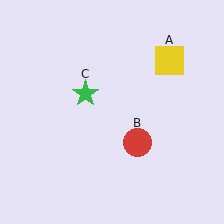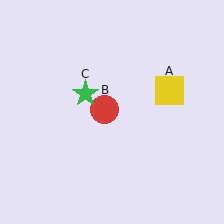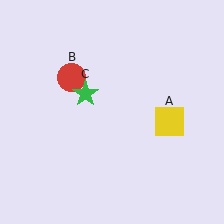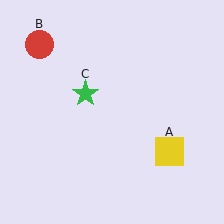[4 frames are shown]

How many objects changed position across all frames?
2 objects changed position: yellow square (object A), red circle (object B).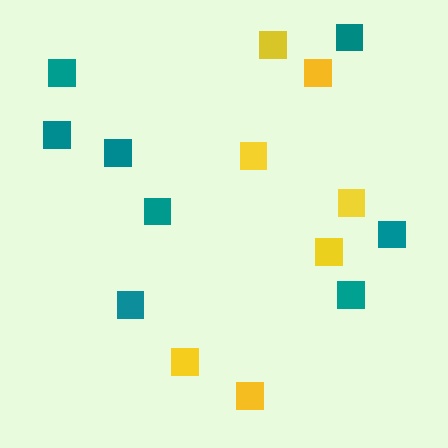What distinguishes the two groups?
There are 2 groups: one group of teal squares (8) and one group of yellow squares (7).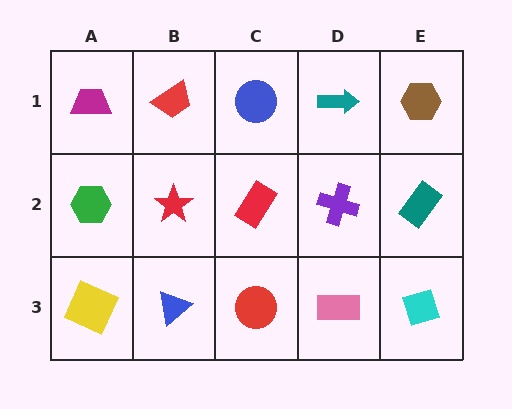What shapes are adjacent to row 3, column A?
A green hexagon (row 2, column A), a blue triangle (row 3, column B).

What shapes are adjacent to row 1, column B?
A red star (row 2, column B), a magenta trapezoid (row 1, column A), a blue circle (row 1, column C).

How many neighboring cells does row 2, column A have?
3.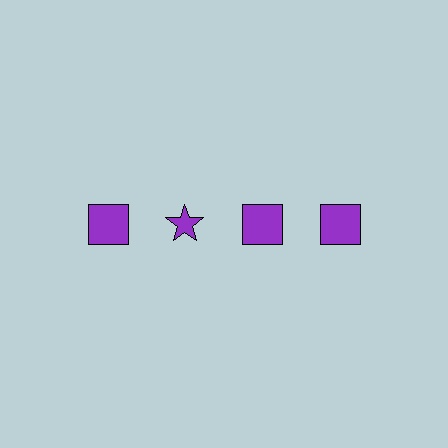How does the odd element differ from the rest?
It has a different shape: star instead of square.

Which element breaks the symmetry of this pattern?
The purple star in the top row, second from left column breaks the symmetry. All other shapes are purple squares.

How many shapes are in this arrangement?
There are 4 shapes arranged in a grid pattern.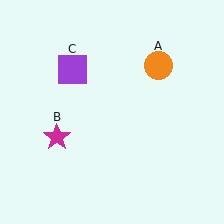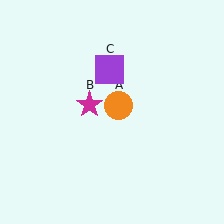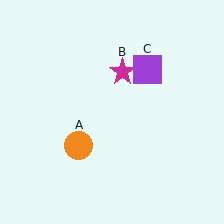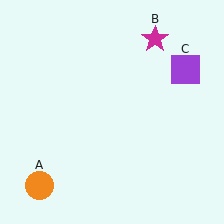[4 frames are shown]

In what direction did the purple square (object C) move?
The purple square (object C) moved right.